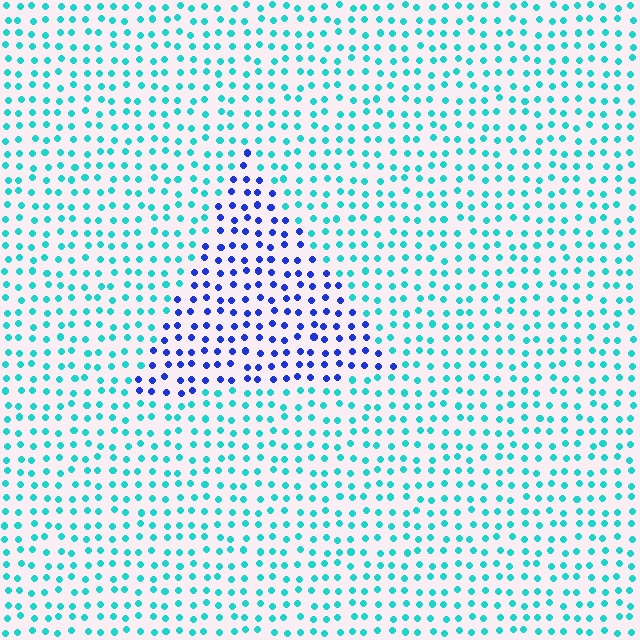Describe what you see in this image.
The image is filled with small cyan elements in a uniform arrangement. A triangle-shaped region is visible where the elements are tinted to a slightly different hue, forming a subtle color boundary.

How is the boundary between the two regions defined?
The boundary is defined purely by a slight shift in hue (about 56 degrees). Spacing, size, and orientation are identical on both sides.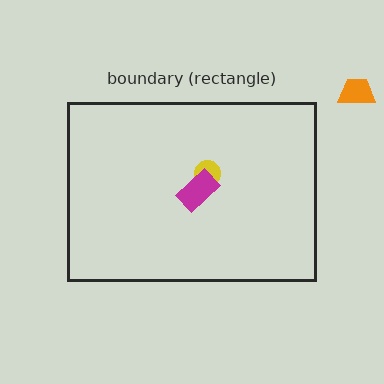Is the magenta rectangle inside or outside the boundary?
Inside.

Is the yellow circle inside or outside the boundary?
Inside.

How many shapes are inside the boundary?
2 inside, 1 outside.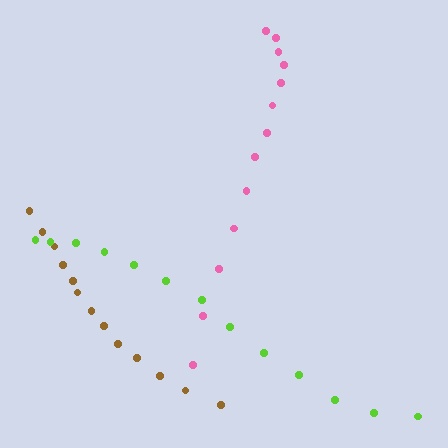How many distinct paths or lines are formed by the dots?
There are 3 distinct paths.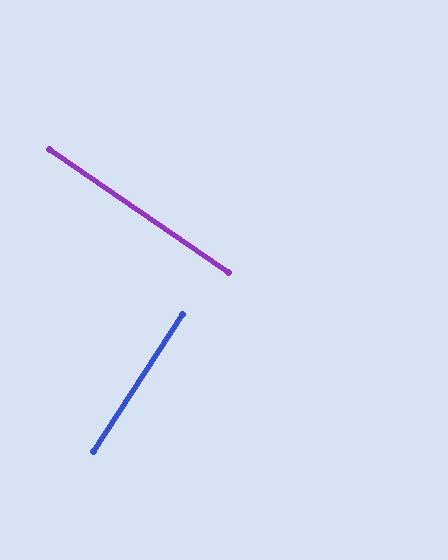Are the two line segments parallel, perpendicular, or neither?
Perpendicular — they meet at approximately 88°.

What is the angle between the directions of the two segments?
Approximately 88 degrees.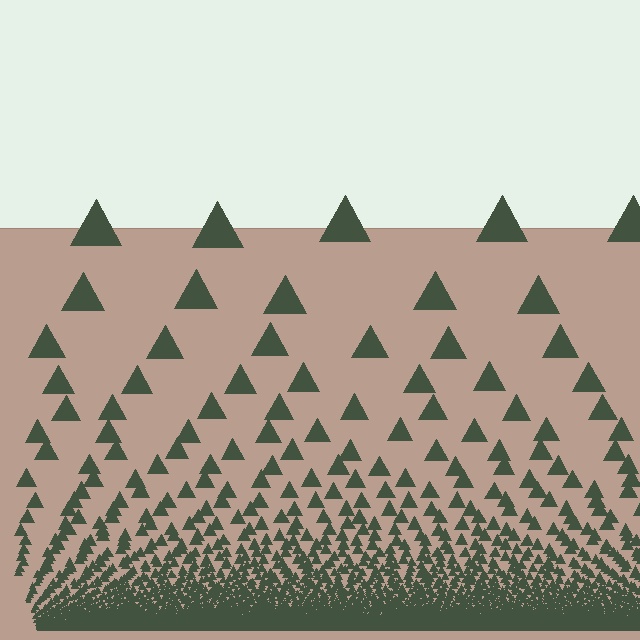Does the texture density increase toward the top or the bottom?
Density increases toward the bottom.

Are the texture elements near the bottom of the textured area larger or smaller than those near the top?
Smaller. The gradient is inverted — elements near the bottom are smaller and denser.